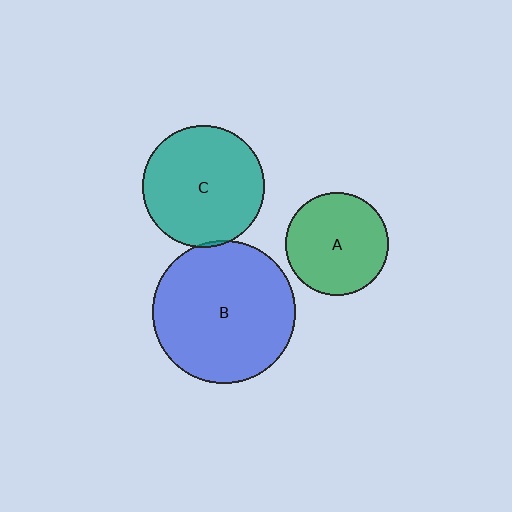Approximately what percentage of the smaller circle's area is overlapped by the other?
Approximately 5%.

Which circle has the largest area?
Circle B (blue).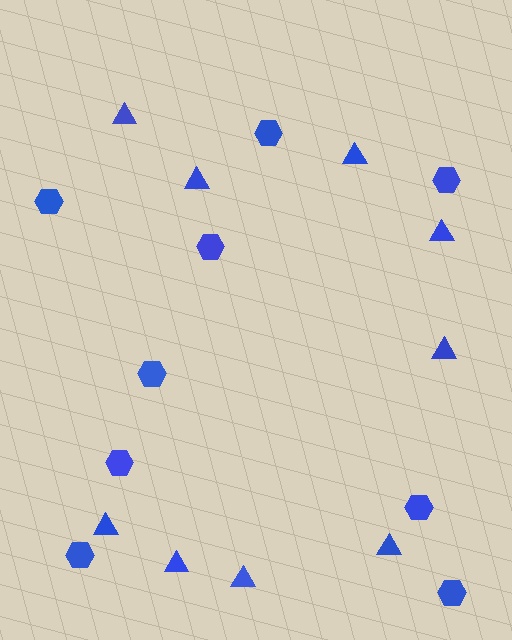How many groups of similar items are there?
There are 2 groups: one group of triangles (9) and one group of hexagons (9).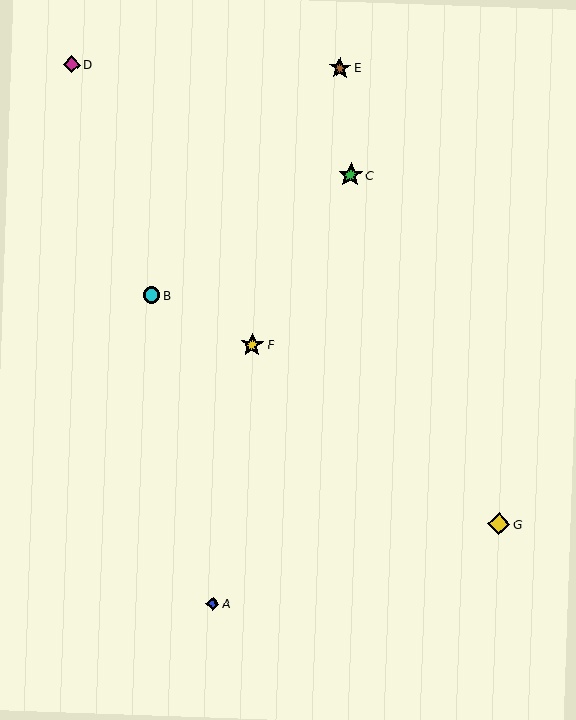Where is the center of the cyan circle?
The center of the cyan circle is at (151, 295).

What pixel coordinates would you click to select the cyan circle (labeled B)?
Click at (151, 295) to select the cyan circle B.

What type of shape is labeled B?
Shape B is a cyan circle.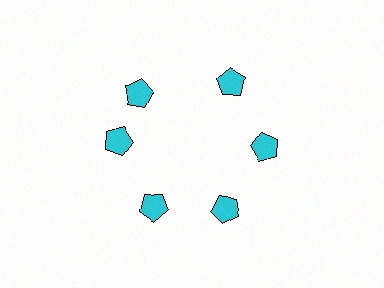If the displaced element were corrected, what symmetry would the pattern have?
It would have 6-fold rotational symmetry — the pattern would map onto itself every 60 degrees.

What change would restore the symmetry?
The symmetry would be restored by rotating it back into even spacing with its neighbors so that all 6 pentagons sit at equal angles and equal distance from the center.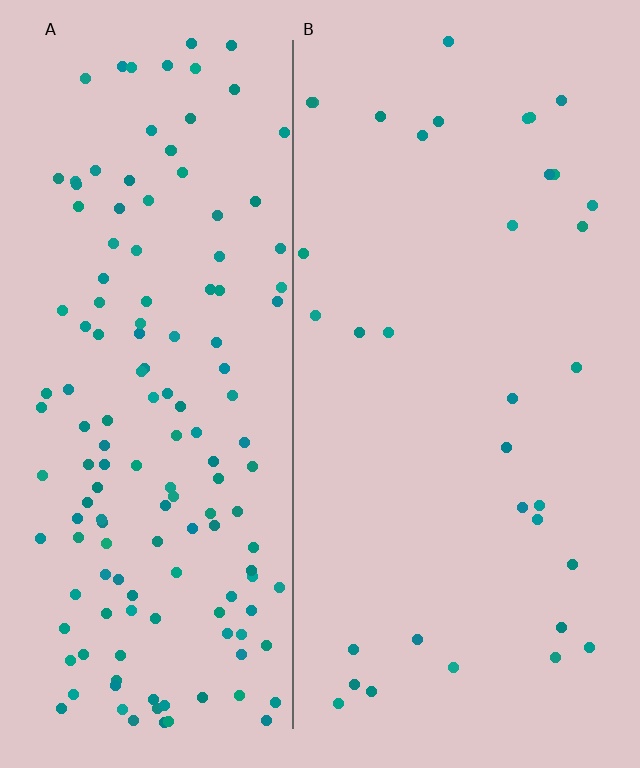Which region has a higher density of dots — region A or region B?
A (the left).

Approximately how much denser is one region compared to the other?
Approximately 4.3× — region A over region B.